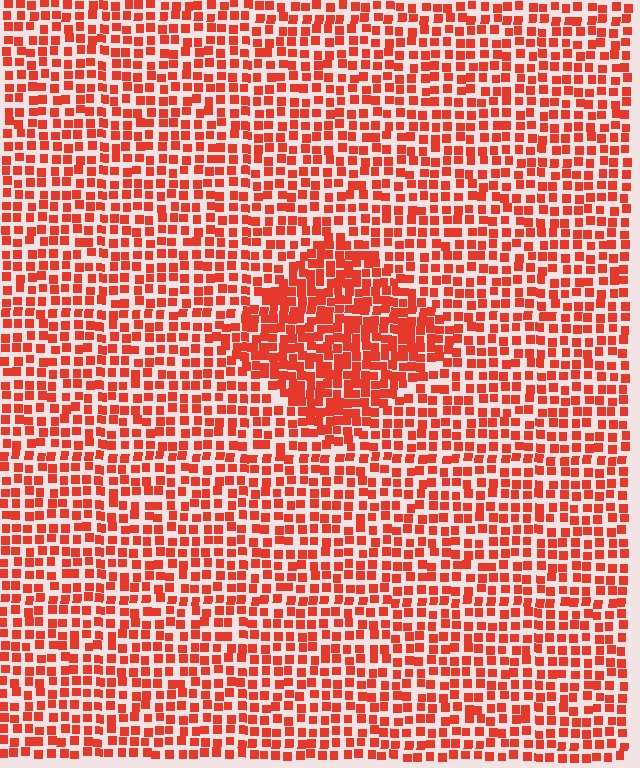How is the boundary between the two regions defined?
The boundary is defined by a change in element density (approximately 1.6x ratio). All elements are the same color, size, and shape.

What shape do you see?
I see a diamond.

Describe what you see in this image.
The image contains small red elements arranged at two different densities. A diamond-shaped region is visible where the elements are more densely packed than the surrounding area.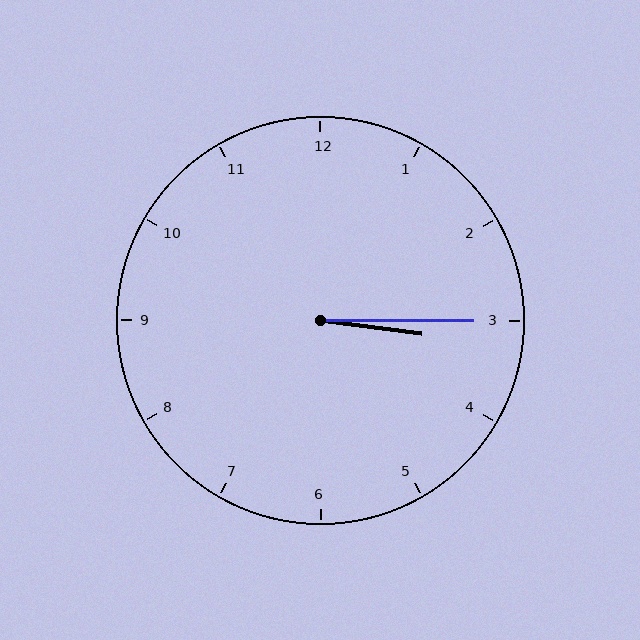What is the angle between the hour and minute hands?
Approximately 8 degrees.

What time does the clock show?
3:15.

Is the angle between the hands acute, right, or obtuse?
It is acute.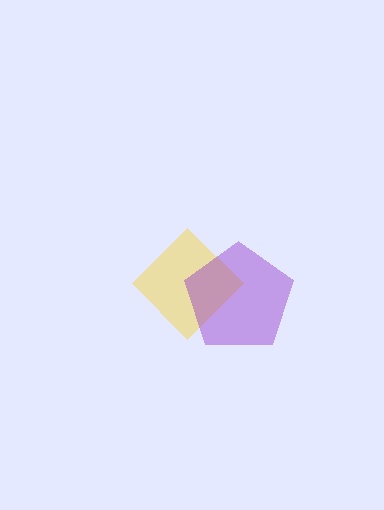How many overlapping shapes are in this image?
There are 2 overlapping shapes in the image.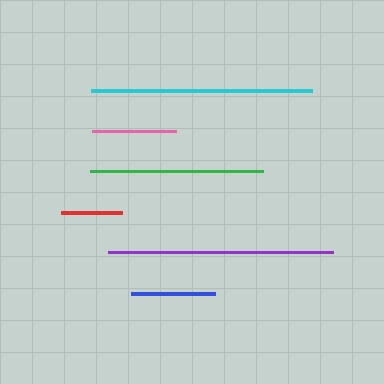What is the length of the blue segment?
The blue segment is approximately 84 pixels long.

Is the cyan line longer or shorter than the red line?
The cyan line is longer than the red line.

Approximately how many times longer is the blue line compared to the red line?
The blue line is approximately 1.4 times the length of the red line.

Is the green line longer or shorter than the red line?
The green line is longer than the red line.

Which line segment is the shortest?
The red line is the shortest at approximately 61 pixels.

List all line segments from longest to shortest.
From longest to shortest: purple, cyan, green, pink, blue, red.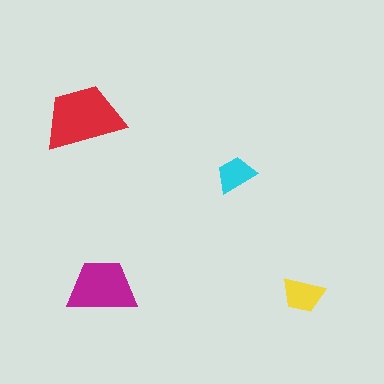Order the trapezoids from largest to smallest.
the red one, the magenta one, the yellow one, the cyan one.